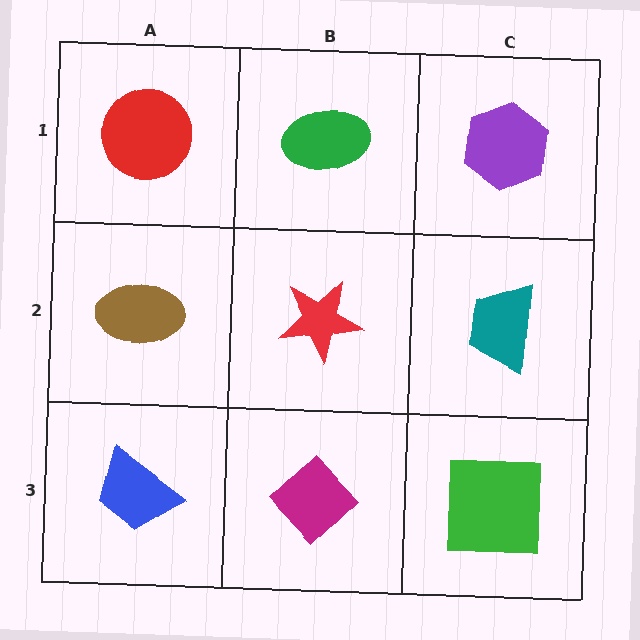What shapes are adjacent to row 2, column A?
A red circle (row 1, column A), a blue trapezoid (row 3, column A), a red star (row 2, column B).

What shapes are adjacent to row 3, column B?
A red star (row 2, column B), a blue trapezoid (row 3, column A), a green square (row 3, column C).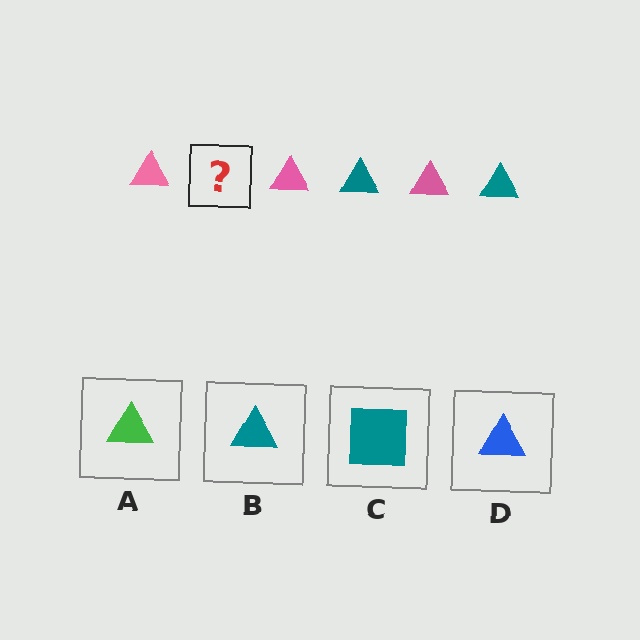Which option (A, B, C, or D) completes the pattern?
B.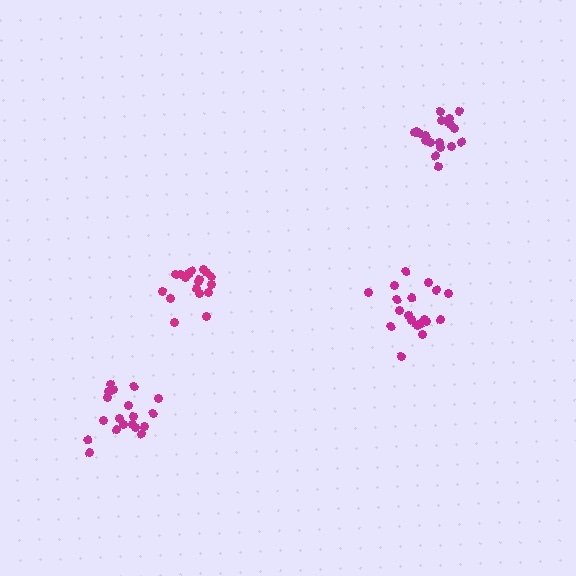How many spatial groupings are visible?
There are 4 spatial groupings.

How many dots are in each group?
Group 1: 18 dots, Group 2: 19 dots, Group 3: 19 dots, Group 4: 19 dots (75 total).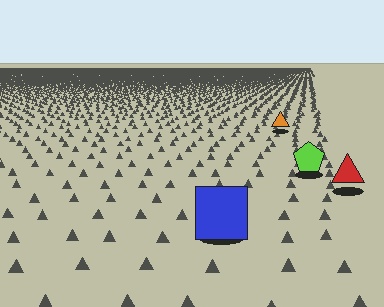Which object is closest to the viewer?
The blue square is closest. The texture marks near it are larger and more spread out.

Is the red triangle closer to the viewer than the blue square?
No. The blue square is closer — you can tell from the texture gradient: the ground texture is coarser near it.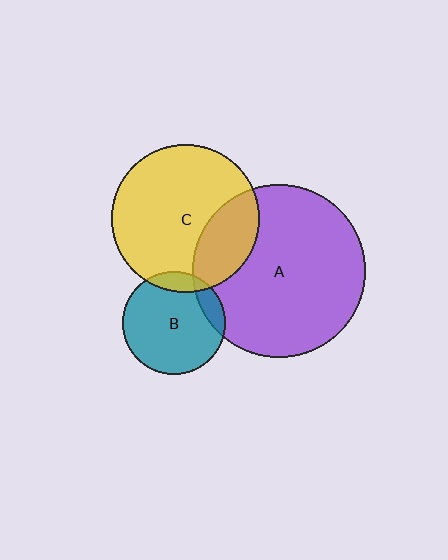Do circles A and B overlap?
Yes.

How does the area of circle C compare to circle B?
Approximately 2.1 times.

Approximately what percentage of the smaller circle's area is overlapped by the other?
Approximately 10%.